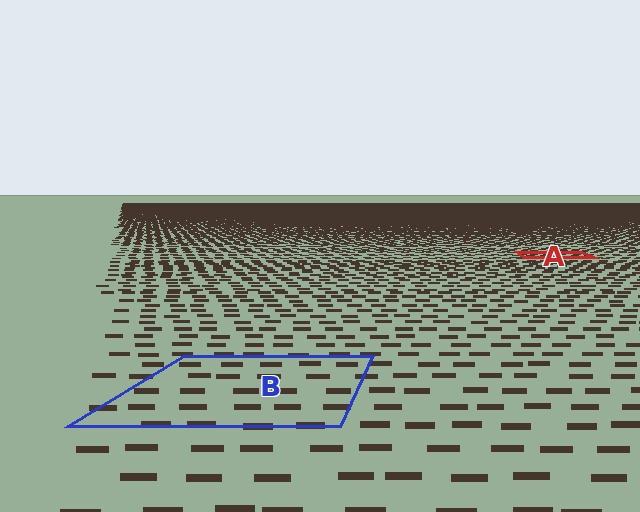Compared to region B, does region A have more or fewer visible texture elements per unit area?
Region A has more texture elements per unit area — they are packed more densely because it is farther away.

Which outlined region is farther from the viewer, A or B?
Region A is farther from the viewer — the texture elements inside it appear smaller and more densely packed.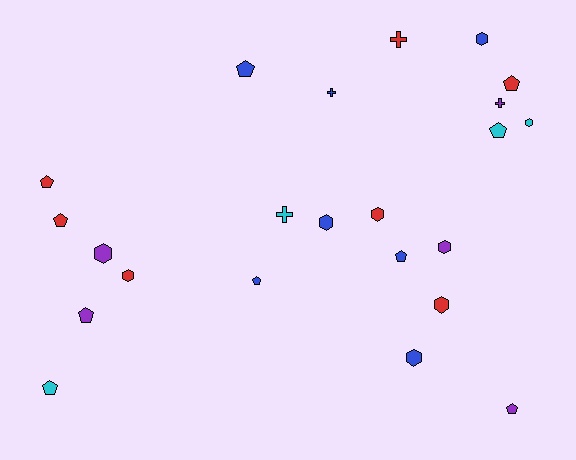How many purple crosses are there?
There is 1 purple cross.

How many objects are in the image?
There are 23 objects.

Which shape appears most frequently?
Pentagon, with 10 objects.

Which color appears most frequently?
Red, with 7 objects.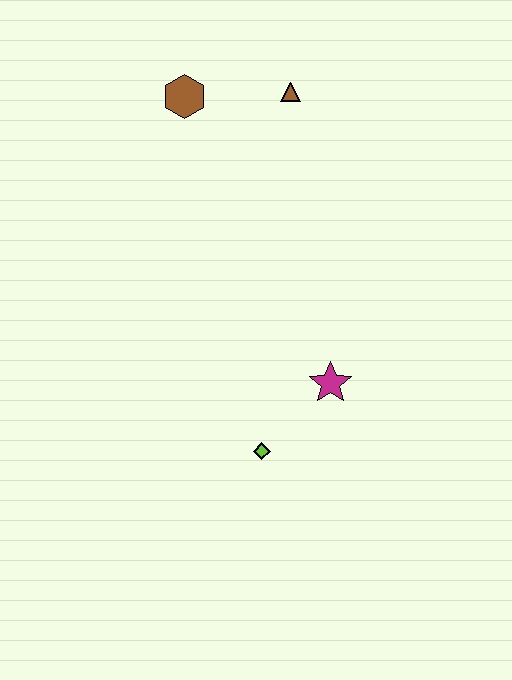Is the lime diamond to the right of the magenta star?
No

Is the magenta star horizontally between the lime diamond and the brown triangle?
No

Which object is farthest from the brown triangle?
The lime diamond is farthest from the brown triangle.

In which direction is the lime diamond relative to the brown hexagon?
The lime diamond is below the brown hexagon.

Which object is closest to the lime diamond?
The magenta star is closest to the lime diamond.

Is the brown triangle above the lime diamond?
Yes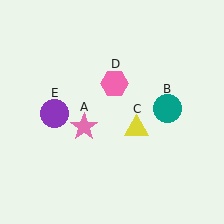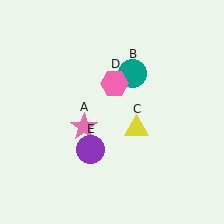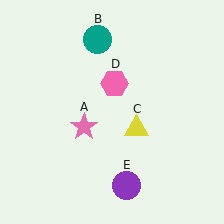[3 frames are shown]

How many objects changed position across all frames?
2 objects changed position: teal circle (object B), purple circle (object E).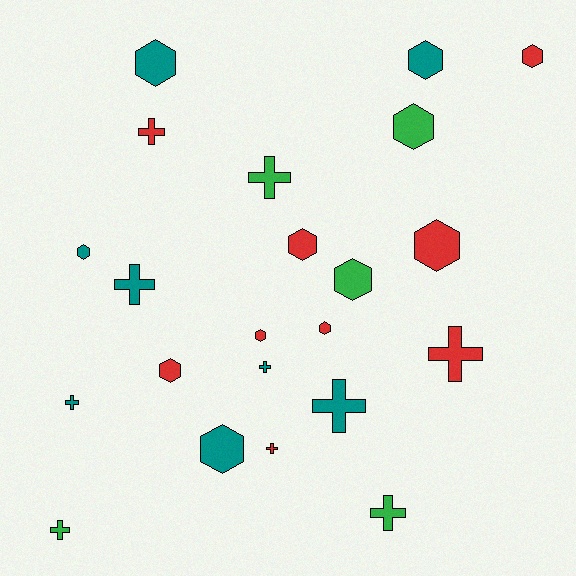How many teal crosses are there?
There are 4 teal crosses.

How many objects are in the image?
There are 22 objects.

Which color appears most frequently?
Red, with 9 objects.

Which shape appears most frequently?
Hexagon, with 12 objects.